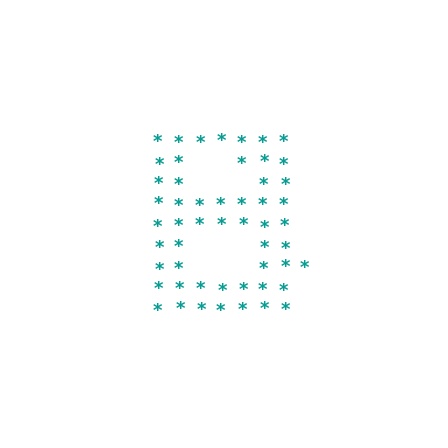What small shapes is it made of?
It is made of small asterisks.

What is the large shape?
The large shape is the letter B.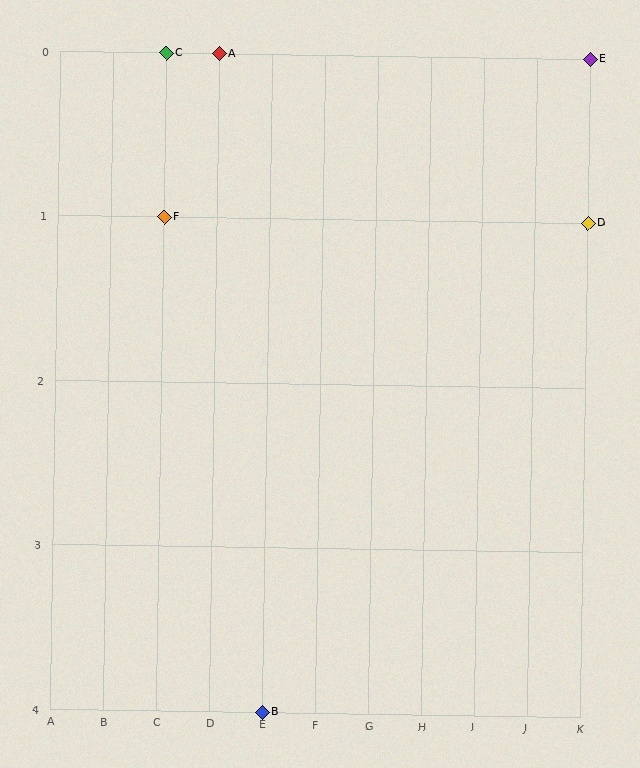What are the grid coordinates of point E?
Point E is at grid coordinates (K, 0).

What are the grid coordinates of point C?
Point C is at grid coordinates (C, 0).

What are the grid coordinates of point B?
Point B is at grid coordinates (E, 4).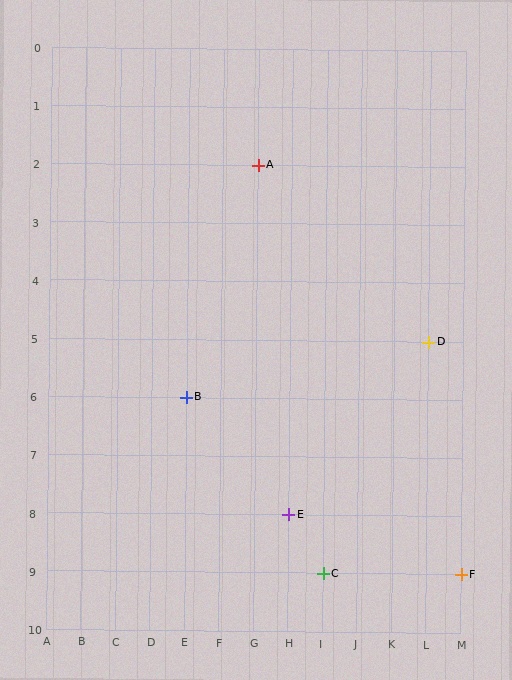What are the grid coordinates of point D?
Point D is at grid coordinates (L, 5).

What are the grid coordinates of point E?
Point E is at grid coordinates (H, 8).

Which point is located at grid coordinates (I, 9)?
Point C is at (I, 9).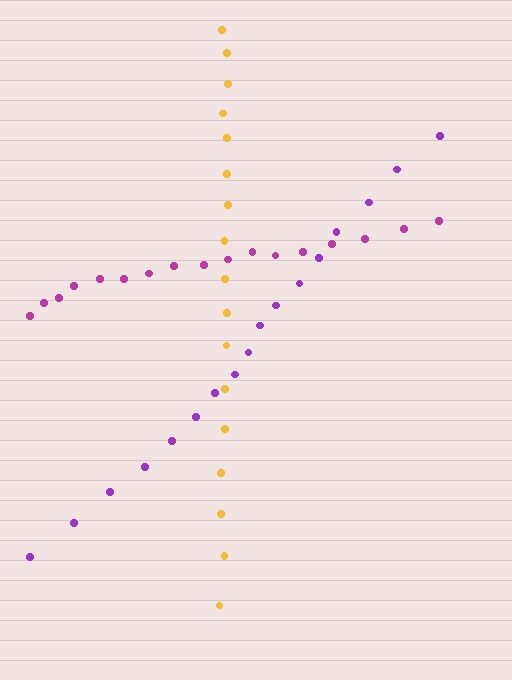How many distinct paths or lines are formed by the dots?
There are 3 distinct paths.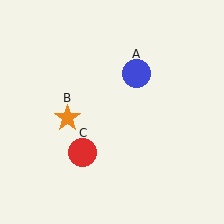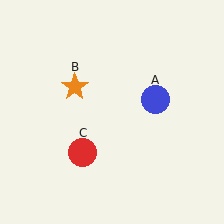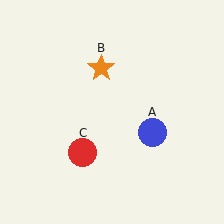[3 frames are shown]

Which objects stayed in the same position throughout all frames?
Red circle (object C) remained stationary.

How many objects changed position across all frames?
2 objects changed position: blue circle (object A), orange star (object B).